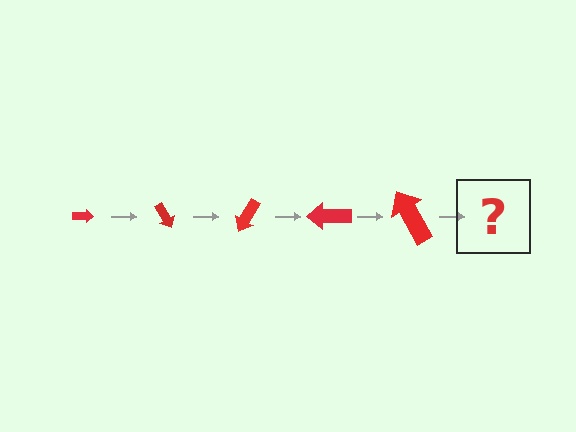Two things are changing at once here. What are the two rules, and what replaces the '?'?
The two rules are that the arrow grows larger each step and it rotates 60 degrees each step. The '?' should be an arrow, larger than the previous one and rotated 300 degrees from the start.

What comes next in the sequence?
The next element should be an arrow, larger than the previous one and rotated 300 degrees from the start.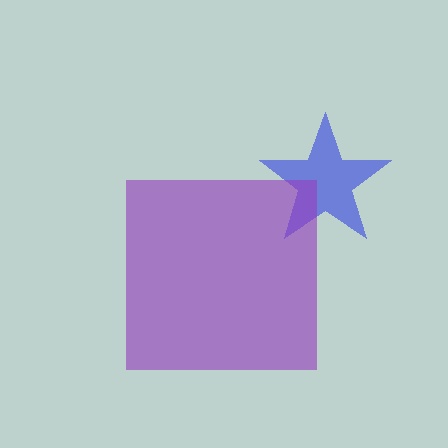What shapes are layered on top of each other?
The layered shapes are: a blue star, a purple square.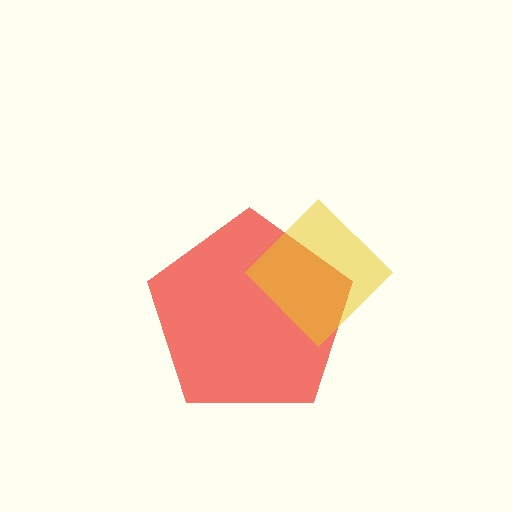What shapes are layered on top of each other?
The layered shapes are: a red pentagon, a yellow diamond.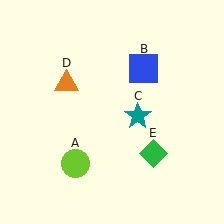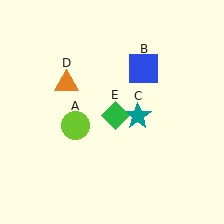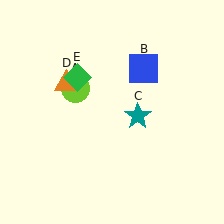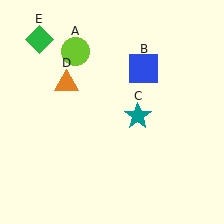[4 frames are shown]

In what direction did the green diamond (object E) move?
The green diamond (object E) moved up and to the left.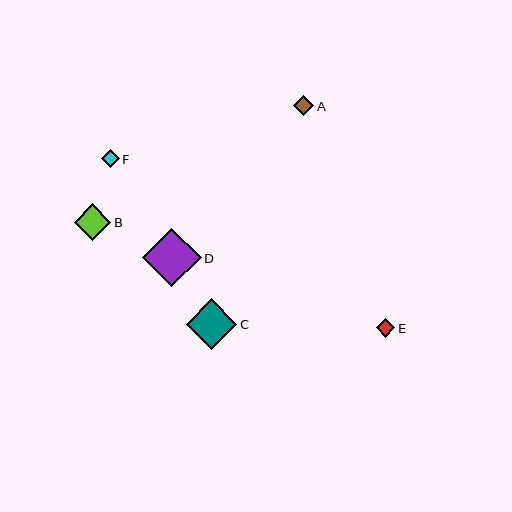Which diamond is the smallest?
Diamond F is the smallest with a size of approximately 18 pixels.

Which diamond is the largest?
Diamond D is the largest with a size of approximately 59 pixels.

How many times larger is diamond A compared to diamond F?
Diamond A is approximately 1.1 times the size of diamond F.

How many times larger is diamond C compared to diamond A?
Diamond C is approximately 2.5 times the size of diamond A.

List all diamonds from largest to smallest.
From largest to smallest: D, C, B, A, E, F.